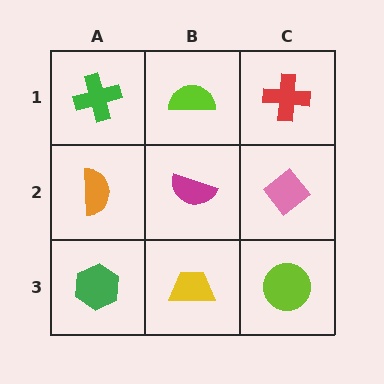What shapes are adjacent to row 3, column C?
A pink diamond (row 2, column C), a yellow trapezoid (row 3, column B).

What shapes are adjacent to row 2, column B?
A lime semicircle (row 1, column B), a yellow trapezoid (row 3, column B), an orange semicircle (row 2, column A), a pink diamond (row 2, column C).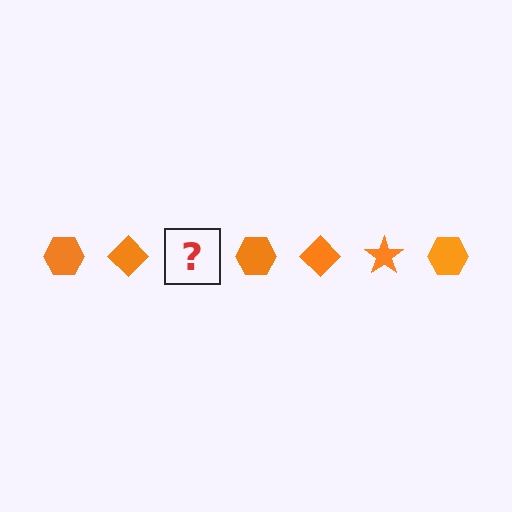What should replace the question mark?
The question mark should be replaced with an orange star.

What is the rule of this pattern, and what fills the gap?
The rule is that the pattern cycles through hexagon, diamond, star shapes in orange. The gap should be filled with an orange star.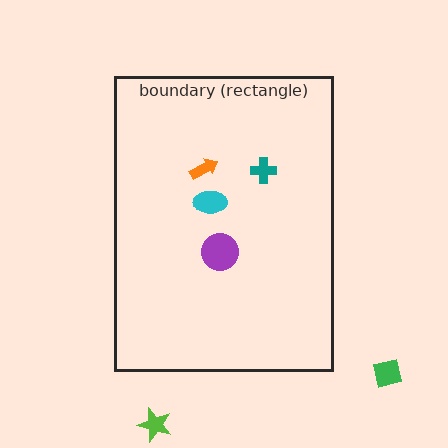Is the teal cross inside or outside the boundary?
Inside.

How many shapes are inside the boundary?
4 inside, 2 outside.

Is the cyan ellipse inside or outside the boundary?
Inside.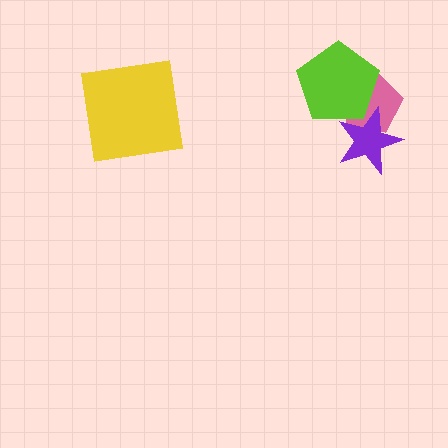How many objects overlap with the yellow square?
0 objects overlap with the yellow square.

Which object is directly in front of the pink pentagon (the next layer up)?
The lime pentagon is directly in front of the pink pentagon.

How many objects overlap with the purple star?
2 objects overlap with the purple star.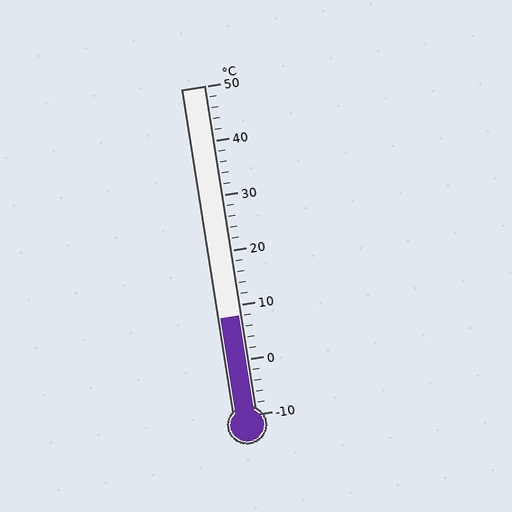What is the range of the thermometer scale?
The thermometer scale ranges from -10°C to 50°C.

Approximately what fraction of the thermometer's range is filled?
The thermometer is filled to approximately 30% of its range.